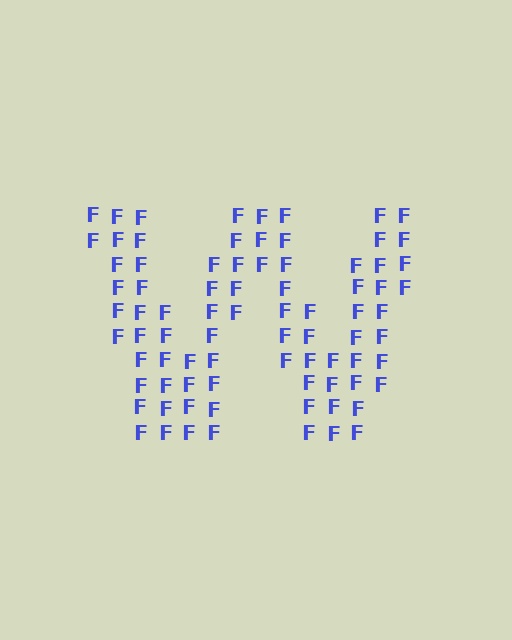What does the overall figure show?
The overall figure shows the letter W.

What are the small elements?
The small elements are letter F's.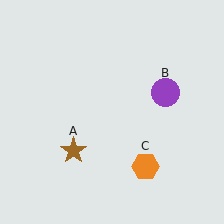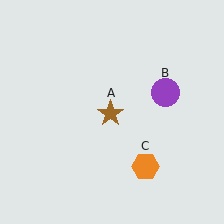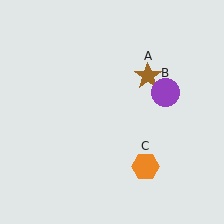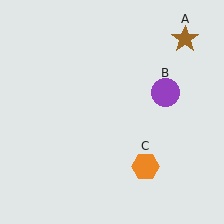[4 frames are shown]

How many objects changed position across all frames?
1 object changed position: brown star (object A).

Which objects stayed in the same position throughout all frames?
Purple circle (object B) and orange hexagon (object C) remained stationary.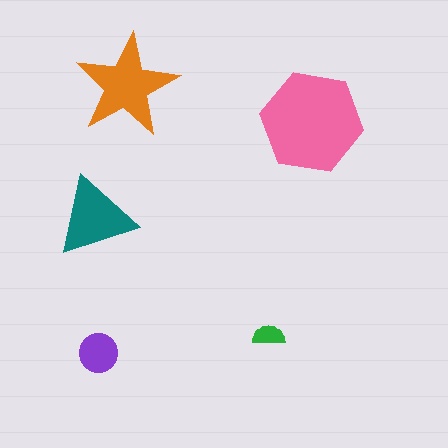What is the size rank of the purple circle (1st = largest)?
4th.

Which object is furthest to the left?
The teal triangle is leftmost.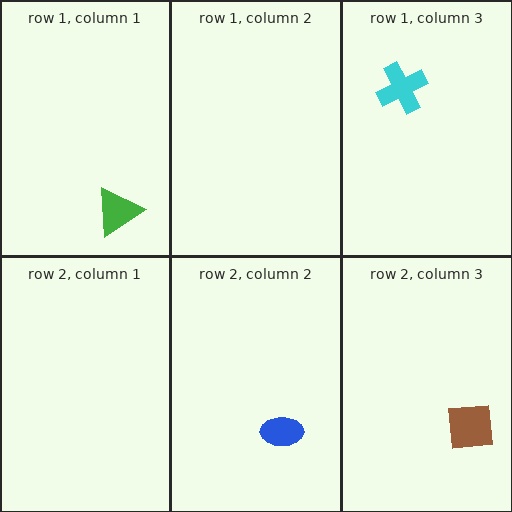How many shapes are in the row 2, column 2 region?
1.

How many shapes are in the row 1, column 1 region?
1.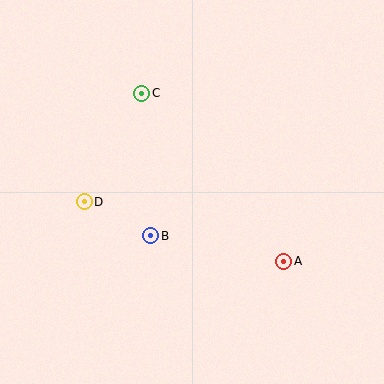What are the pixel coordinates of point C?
Point C is at (142, 93).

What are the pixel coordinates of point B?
Point B is at (151, 236).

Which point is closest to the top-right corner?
Point C is closest to the top-right corner.